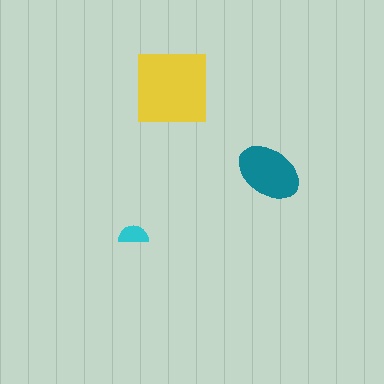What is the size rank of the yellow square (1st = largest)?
1st.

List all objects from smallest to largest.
The cyan semicircle, the teal ellipse, the yellow square.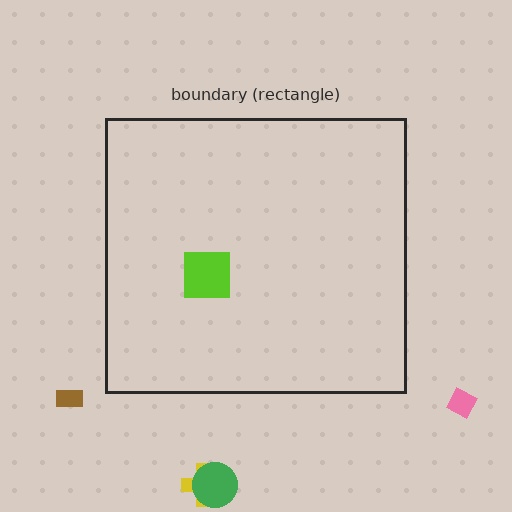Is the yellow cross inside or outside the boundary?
Outside.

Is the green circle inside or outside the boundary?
Outside.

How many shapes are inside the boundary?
1 inside, 4 outside.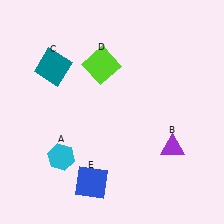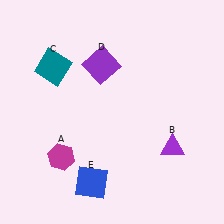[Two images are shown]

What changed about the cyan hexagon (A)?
In Image 1, A is cyan. In Image 2, it changed to magenta.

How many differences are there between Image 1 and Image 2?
There are 2 differences between the two images.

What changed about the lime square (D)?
In Image 1, D is lime. In Image 2, it changed to purple.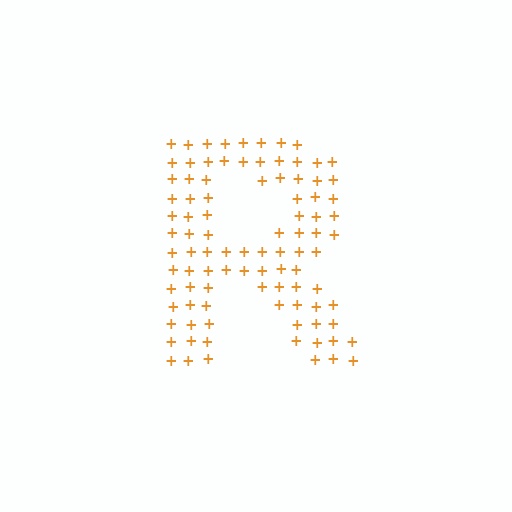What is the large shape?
The large shape is the letter R.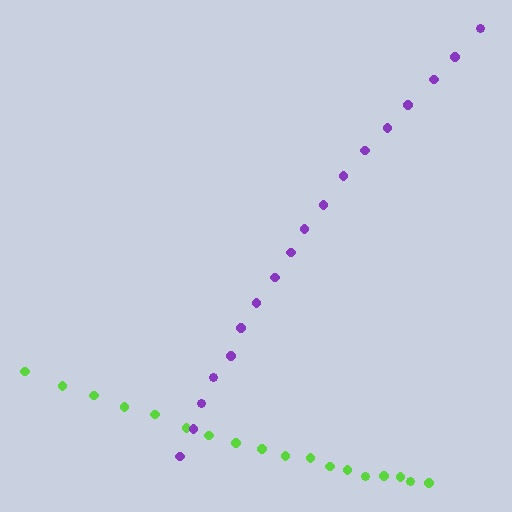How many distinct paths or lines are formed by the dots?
There are 2 distinct paths.